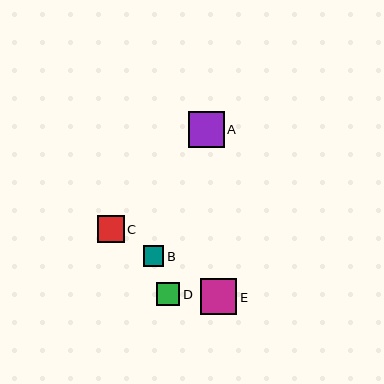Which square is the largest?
Square E is the largest with a size of approximately 37 pixels.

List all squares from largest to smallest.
From largest to smallest: E, A, C, D, B.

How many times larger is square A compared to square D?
Square A is approximately 1.6 times the size of square D.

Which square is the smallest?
Square B is the smallest with a size of approximately 21 pixels.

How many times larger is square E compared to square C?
Square E is approximately 1.4 times the size of square C.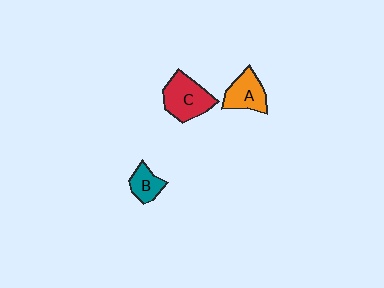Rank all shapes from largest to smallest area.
From largest to smallest: C (red), A (orange), B (teal).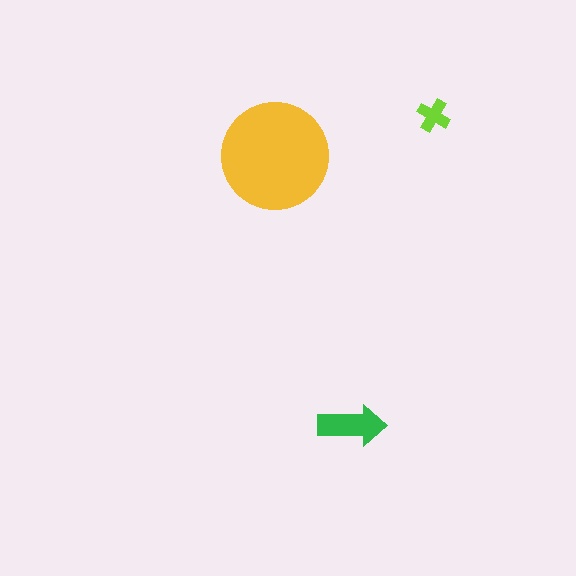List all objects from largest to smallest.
The yellow circle, the green arrow, the lime cross.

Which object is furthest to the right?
The lime cross is rightmost.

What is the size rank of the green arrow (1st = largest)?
2nd.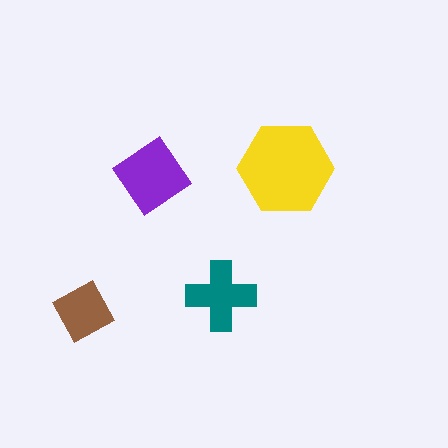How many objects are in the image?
There are 4 objects in the image.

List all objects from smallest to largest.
The brown square, the teal cross, the purple diamond, the yellow hexagon.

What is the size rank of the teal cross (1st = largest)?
3rd.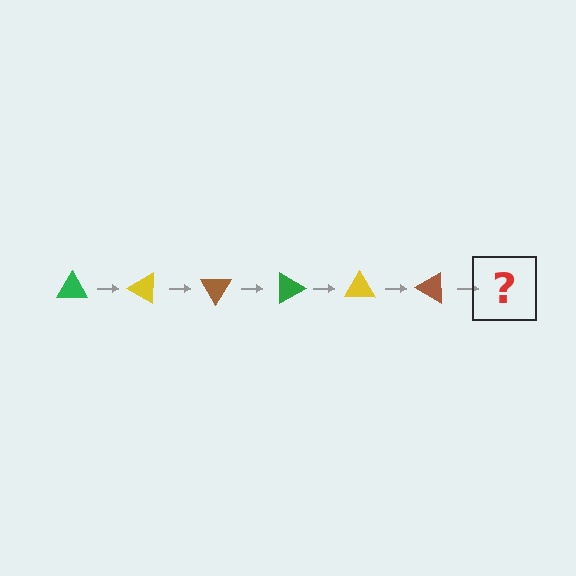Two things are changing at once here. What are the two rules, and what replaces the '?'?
The two rules are that it rotates 30 degrees each step and the color cycles through green, yellow, and brown. The '?' should be a green triangle, rotated 180 degrees from the start.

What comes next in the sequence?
The next element should be a green triangle, rotated 180 degrees from the start.